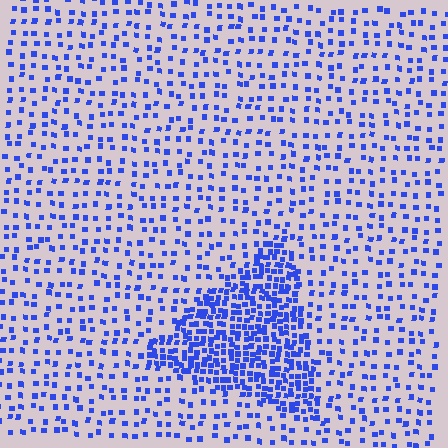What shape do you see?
I see a triangle.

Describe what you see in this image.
The image contains small blue elements arranged at two different densities. A triangle-shaped region is visible where the elements are more densely packed than the surrounding area.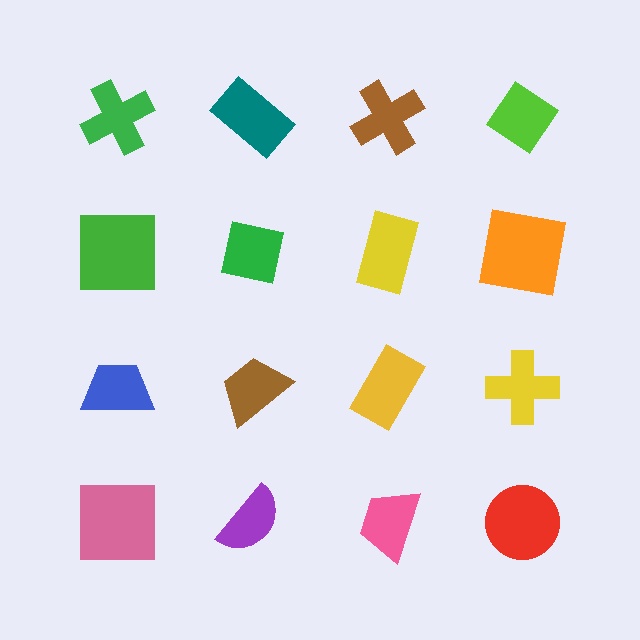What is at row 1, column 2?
A teal rectangle.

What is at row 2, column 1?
A green square.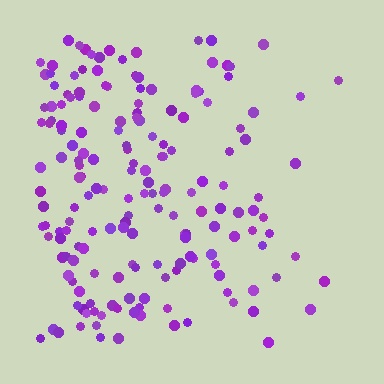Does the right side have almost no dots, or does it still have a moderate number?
Still a moderate number, just noticeably fewer than the left.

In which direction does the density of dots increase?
From right to left, with the left side densest.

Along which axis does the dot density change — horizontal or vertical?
Horizontal.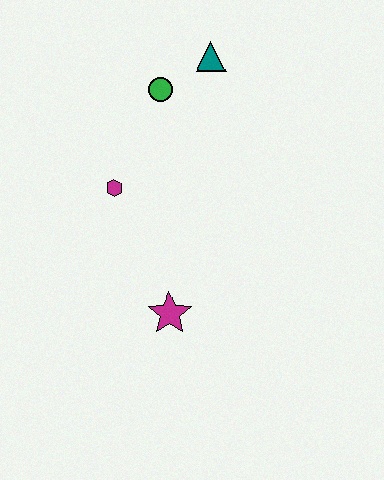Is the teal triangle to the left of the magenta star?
No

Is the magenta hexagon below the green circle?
Yes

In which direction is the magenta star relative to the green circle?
The magenta star is below the green circle.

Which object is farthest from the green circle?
The magenta star is farthest from the green circle.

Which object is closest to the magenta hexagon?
The green circle is closest to the magenta hexagon.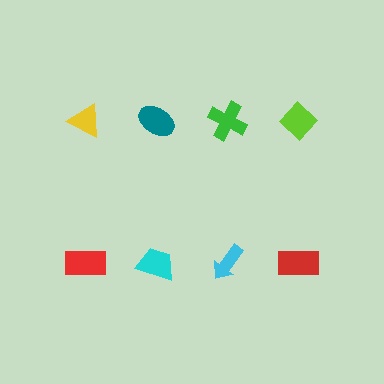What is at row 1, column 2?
A teal ellipse.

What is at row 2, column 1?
A red rectangle.